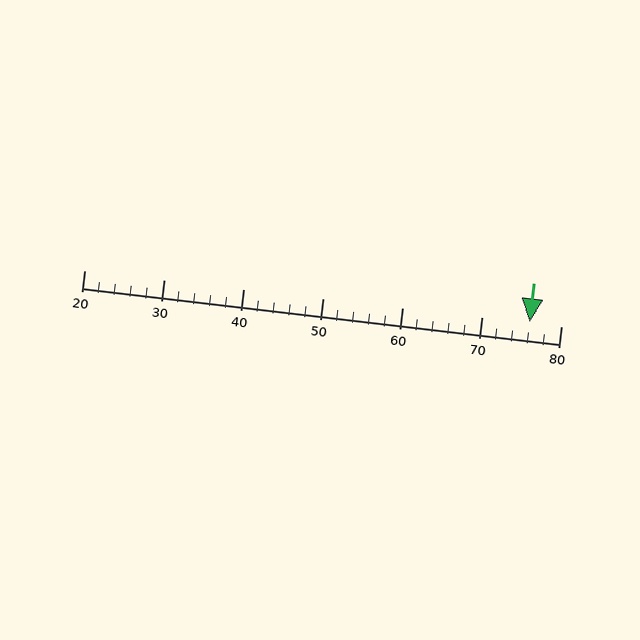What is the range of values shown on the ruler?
The ruler shows values from 20 to 80.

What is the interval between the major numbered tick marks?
The major tick marks are spaced 10 units apart.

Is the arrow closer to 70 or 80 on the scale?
The arrow is closer to 80.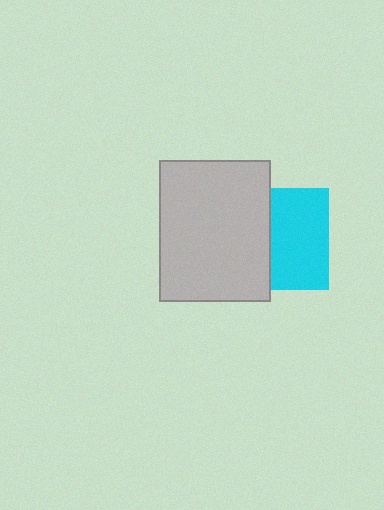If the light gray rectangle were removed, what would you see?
You would see the complete cyan square.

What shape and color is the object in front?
The object in front is a light gray rectangle.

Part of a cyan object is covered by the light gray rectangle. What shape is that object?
It is a square.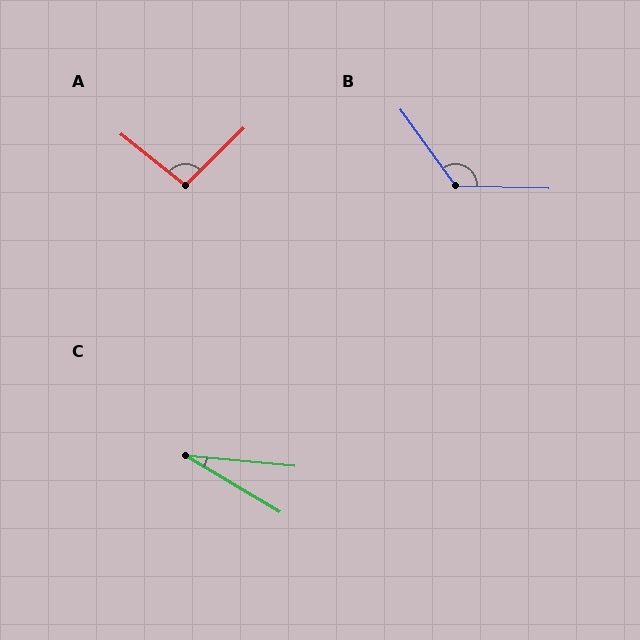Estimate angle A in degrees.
Approximately 97 degrees.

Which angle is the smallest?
C, at approximately 25 degrees.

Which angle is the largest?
B, at approximately 127 degrees.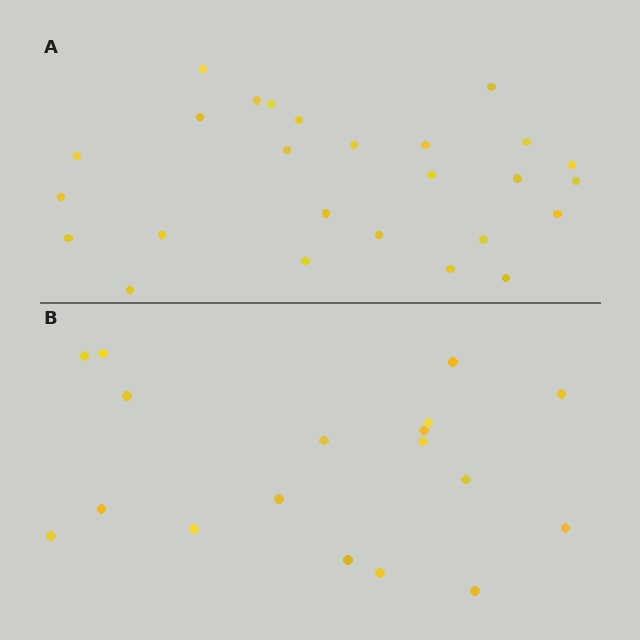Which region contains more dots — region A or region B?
Region A (the top region) has more dots.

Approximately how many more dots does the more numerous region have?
Region A has roughly 8 or so more dots than region B.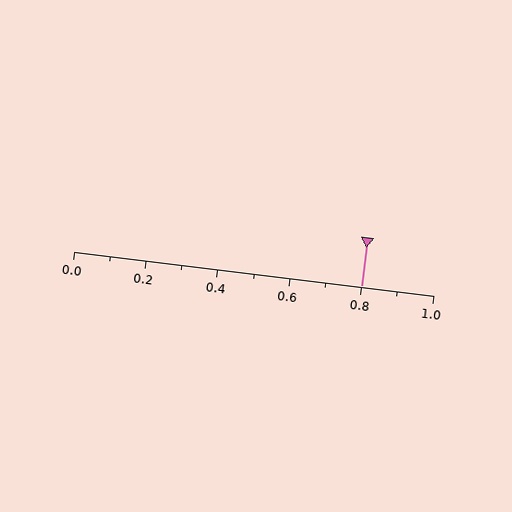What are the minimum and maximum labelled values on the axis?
The axis runs from 0.0 to 1.0.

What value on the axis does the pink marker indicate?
The marker indicates approximately 0.8.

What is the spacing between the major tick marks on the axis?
The major ticks are spaced 0.2 apart.